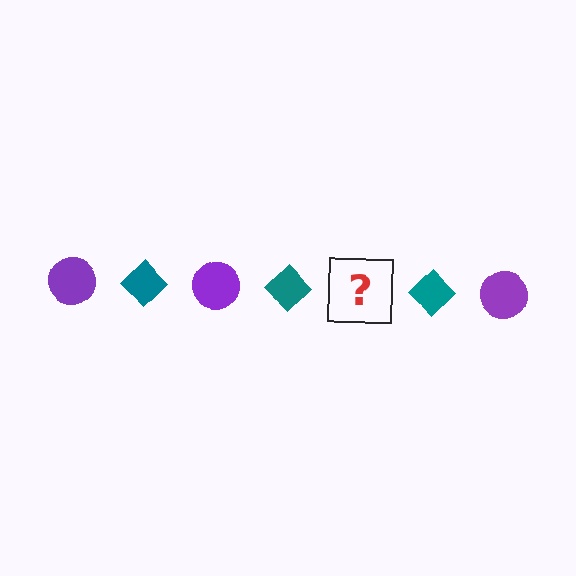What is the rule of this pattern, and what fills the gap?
The rule is that the pattern alternates between purple circle and teal diamond. The gap should be filled with a purple circle.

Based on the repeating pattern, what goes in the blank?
The blank should be a purple circle.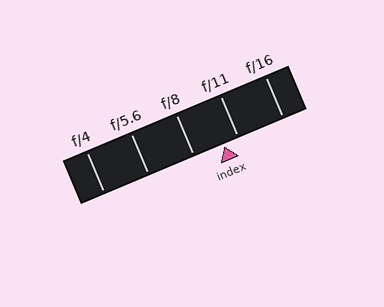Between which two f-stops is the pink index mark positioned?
The index mark is between f/8 and f/11.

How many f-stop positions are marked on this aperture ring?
There are 5 f-stop positions marked.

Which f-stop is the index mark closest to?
The index mark is closest to f/11.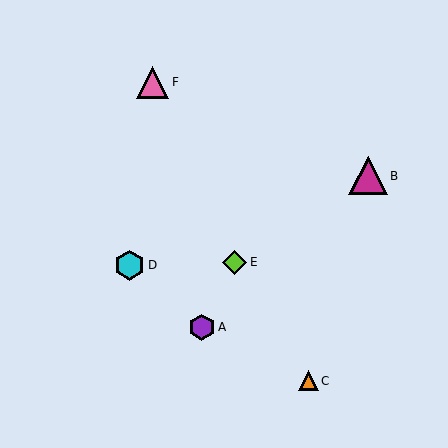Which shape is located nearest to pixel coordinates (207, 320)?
The purple hexagon (labeled A) at (202, 327) is nearest to that location.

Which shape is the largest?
The magenta triangle (labeled B) is the largest.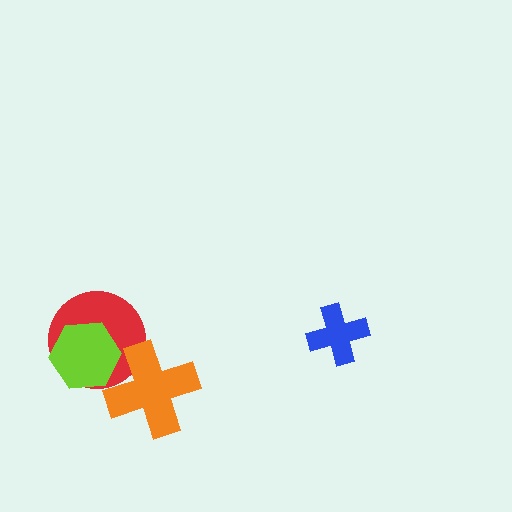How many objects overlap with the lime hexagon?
2 objects overlap with the lime hexagon.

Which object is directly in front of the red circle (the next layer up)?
The lime hexagon is directly in front of the red circle.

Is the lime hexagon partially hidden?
Yes, it is partially covered by another shape.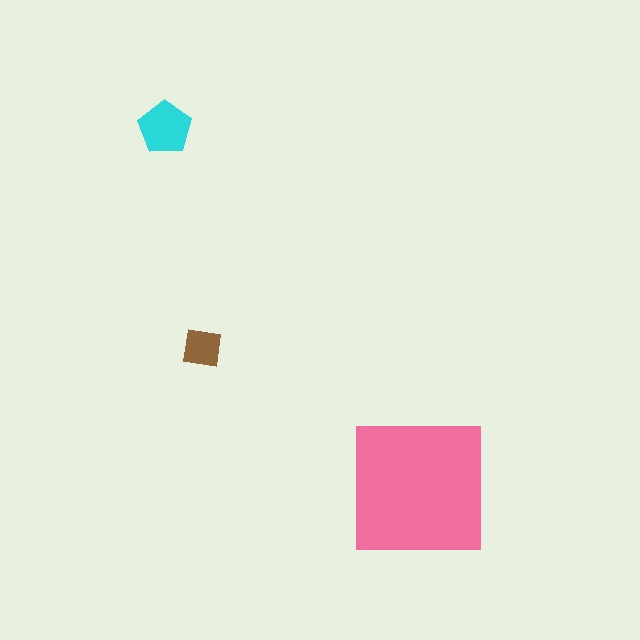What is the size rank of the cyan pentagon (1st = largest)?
2nd.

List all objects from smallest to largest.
The brown square, the cyan pentagon, the pink square.